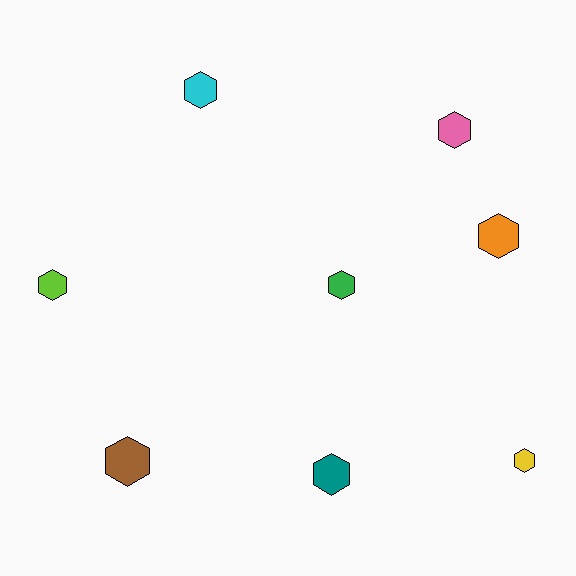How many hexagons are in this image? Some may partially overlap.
There are 8 hexagons.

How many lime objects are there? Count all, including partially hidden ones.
There is 1 lime object.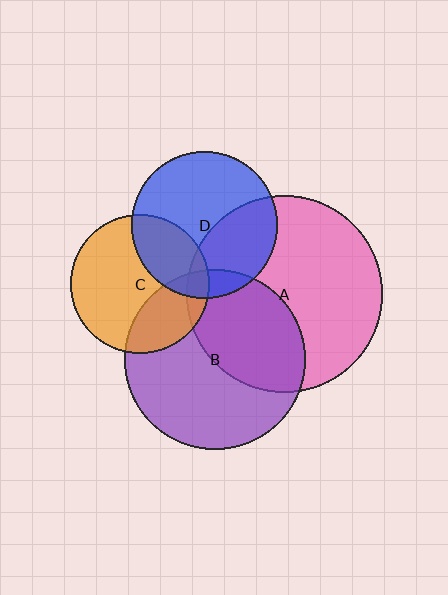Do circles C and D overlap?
Yes.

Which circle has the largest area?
Circle A (pink).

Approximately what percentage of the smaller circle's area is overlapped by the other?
Approximately 30%.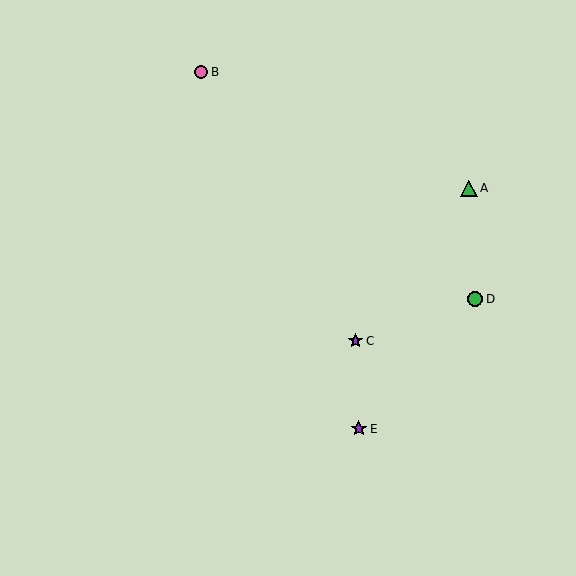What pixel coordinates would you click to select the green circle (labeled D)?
Click at (475, 299) to select the green circle D.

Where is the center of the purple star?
The center of the purple star is at (356, 341).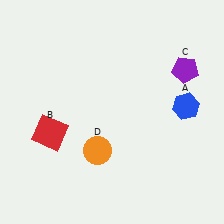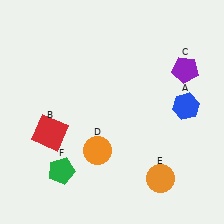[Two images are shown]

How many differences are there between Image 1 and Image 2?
There are 2 differences between the two images.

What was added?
An orange circle (E), a green pentagon (F) were added in Image 2.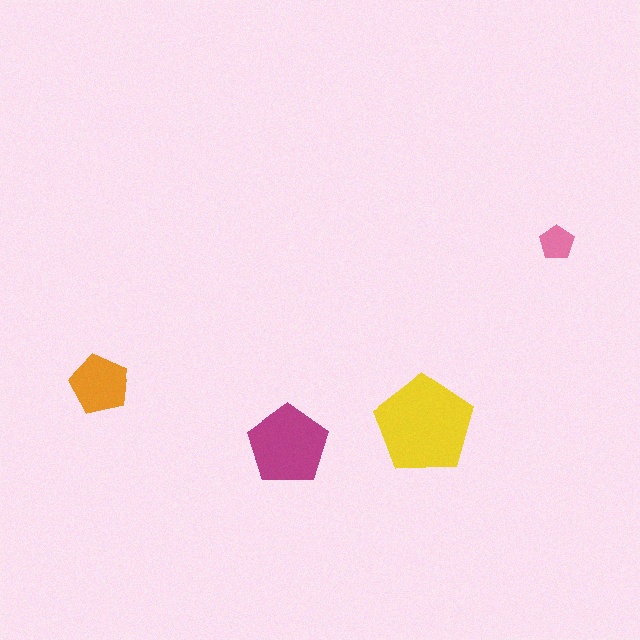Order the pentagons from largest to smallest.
the yellow one, the magenta one, the orange one, the pink one.